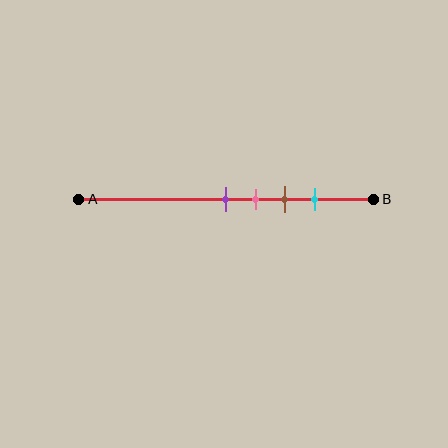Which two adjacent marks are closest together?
The purple and pink marks are the closest adjacent pair.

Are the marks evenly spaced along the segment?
Yes, the marks are approximately evenly spaced.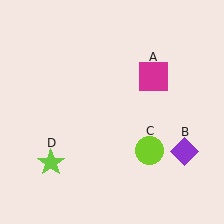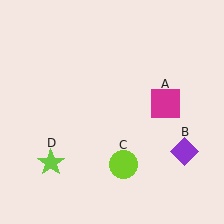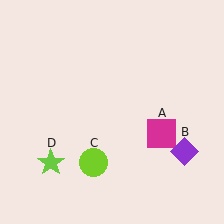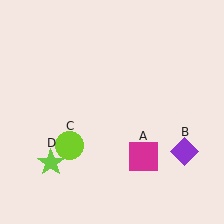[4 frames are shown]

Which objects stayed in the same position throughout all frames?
Purple diamond (object B) and lime star (object D) remained stationary.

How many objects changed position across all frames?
2 objects changed position: magenta square (object A), lime circle (object C).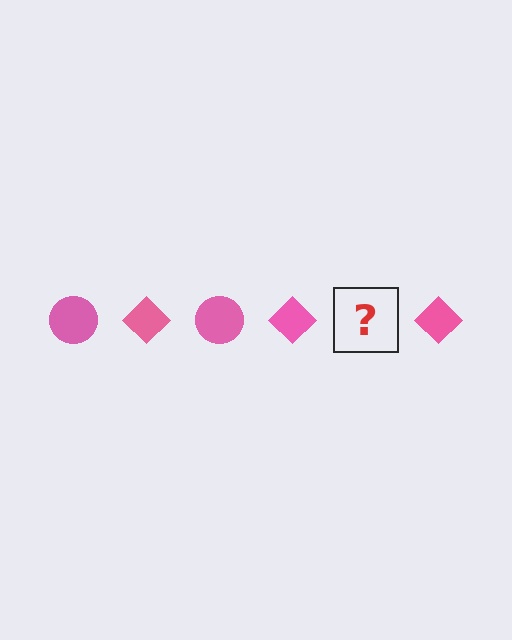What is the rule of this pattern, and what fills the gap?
The rule is that the pattern cycles through circle, diamond shapes in pink. The gap should be filled with a pink circle.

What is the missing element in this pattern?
The missing element is a pink circle.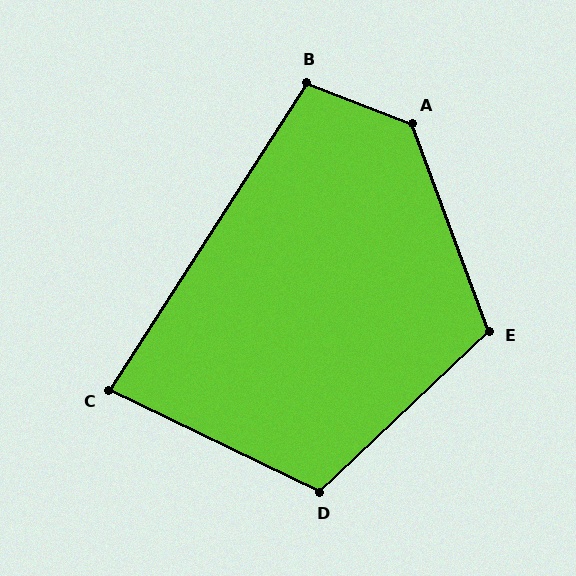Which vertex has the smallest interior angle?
C, at approximately 83 degrees.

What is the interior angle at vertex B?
Approximately 102 degrees (obtuse).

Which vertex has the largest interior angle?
A, at approximately 131 degrees.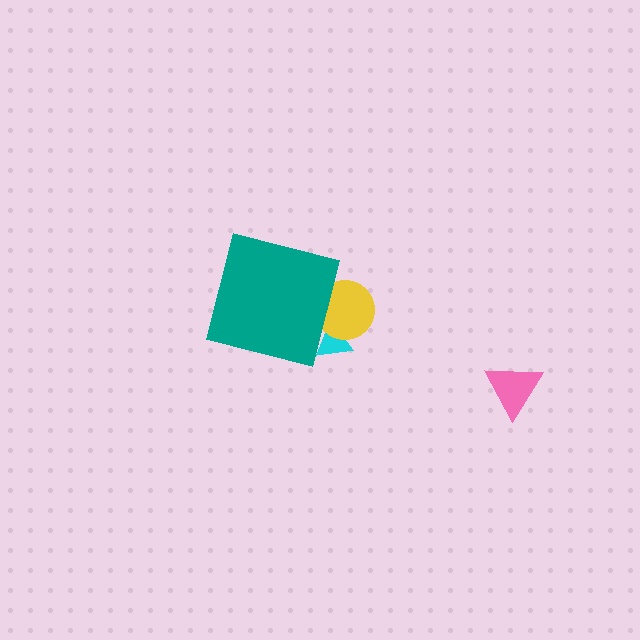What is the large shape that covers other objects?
A teal square.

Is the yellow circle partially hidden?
Yes, the yellow circle is partially hidden behind the teal square.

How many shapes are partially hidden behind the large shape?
2 shapes are partially hidden.